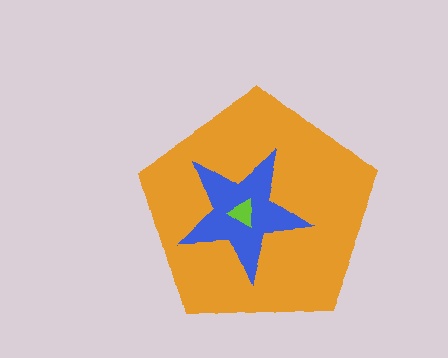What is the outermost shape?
The orange pentagon.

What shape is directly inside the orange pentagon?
The blue star.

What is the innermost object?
The lime triangle.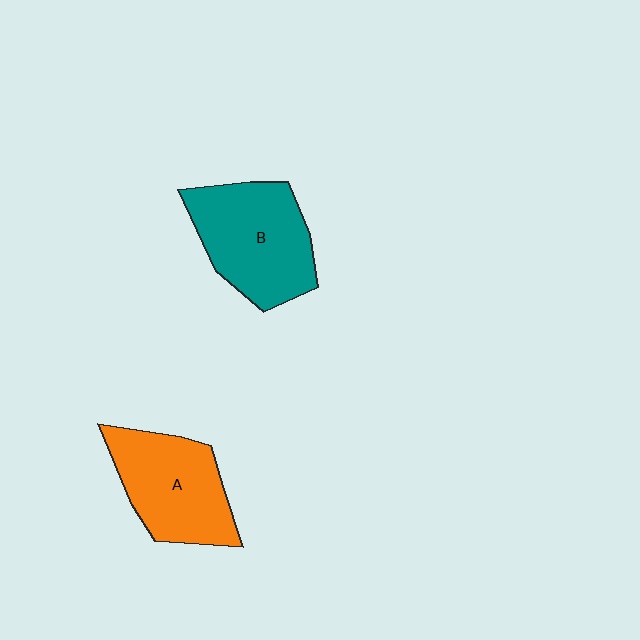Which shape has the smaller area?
Shape A (orange).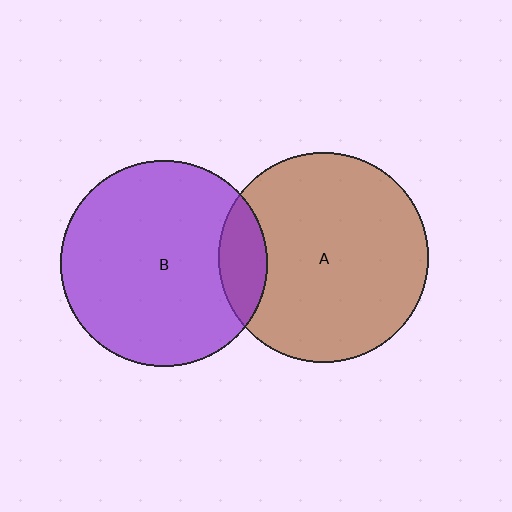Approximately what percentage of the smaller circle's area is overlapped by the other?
Approximately 15%.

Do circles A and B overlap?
Yes.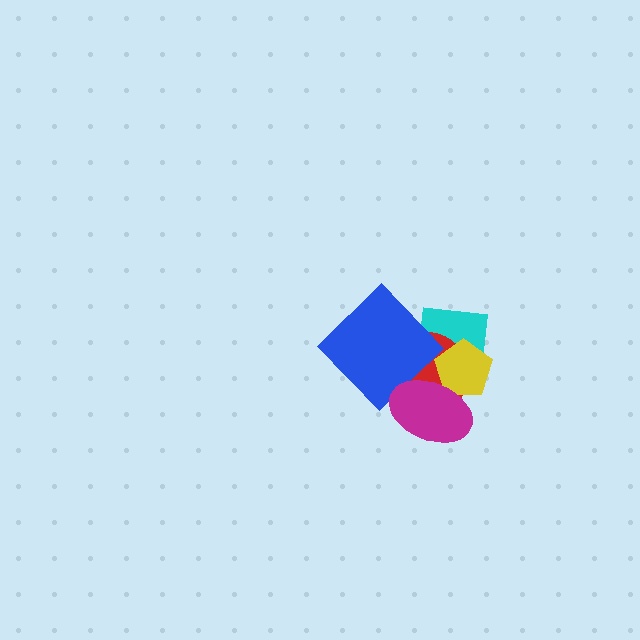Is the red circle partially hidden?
Yes, it is partially covered by another shape.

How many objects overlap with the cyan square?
2 objects overlap with the cyan square.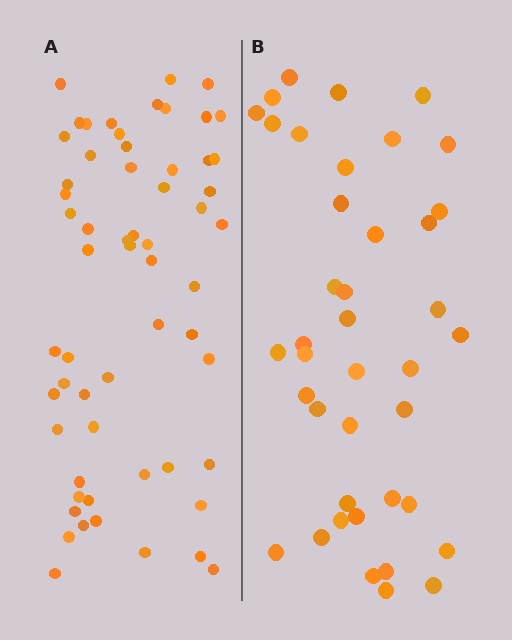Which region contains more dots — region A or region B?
Region A (the left region) has more dots.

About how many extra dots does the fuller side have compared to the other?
Region A has approximately 20 more dots than region B.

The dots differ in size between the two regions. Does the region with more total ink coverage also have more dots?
No. Region B has more total ink coverage because its dots are larger, but region A actually contains more individual dots. Total area can be misleading — the number of items is what matters here.